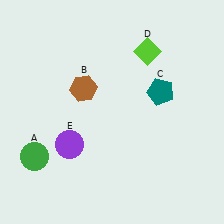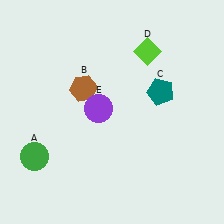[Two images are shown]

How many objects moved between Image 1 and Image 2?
1 object moved between the two images.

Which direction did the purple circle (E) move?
The purple circle (E) moved up.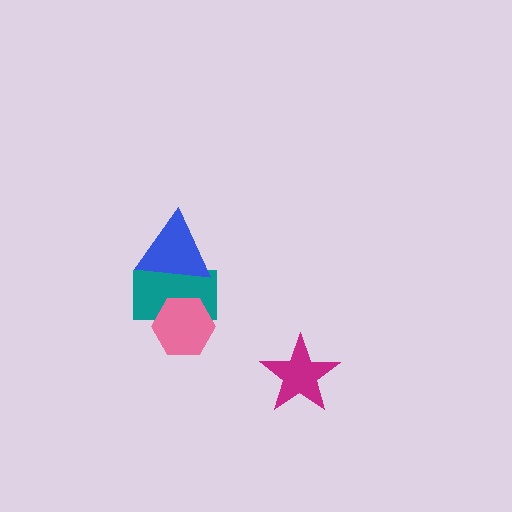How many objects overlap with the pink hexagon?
1 object overlaps with the pink hexagon.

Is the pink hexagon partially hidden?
No, no other shape covers it.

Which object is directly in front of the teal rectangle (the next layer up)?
The blue triangle is directly in front of the teal rectangle.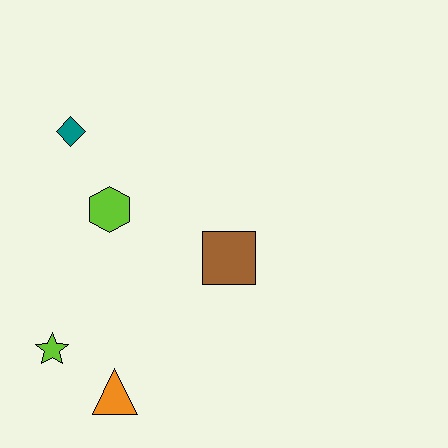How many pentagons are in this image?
There are no pentagons.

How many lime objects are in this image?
There are 2 lime objects.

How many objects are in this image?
There are 5 objects.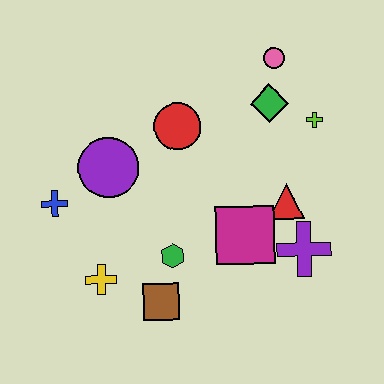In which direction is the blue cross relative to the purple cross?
The blue cross is to the left of the purple cross.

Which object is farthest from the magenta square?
The blue cross is farthest from the magenta square.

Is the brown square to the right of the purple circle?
Yes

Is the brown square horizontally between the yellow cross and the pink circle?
Yes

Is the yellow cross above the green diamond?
No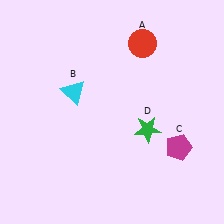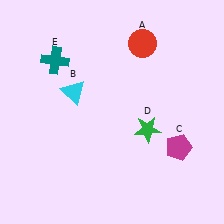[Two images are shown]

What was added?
A teal cross (E) was added in Image 2.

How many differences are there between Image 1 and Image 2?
There is 1 difference between the two images.